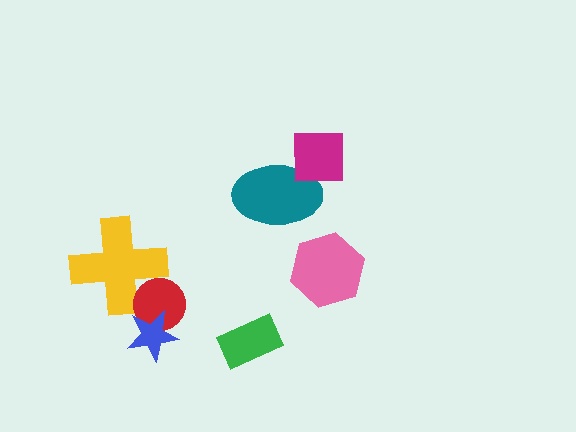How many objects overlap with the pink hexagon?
0 objects overlap with the pink hexagon.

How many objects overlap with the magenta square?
1 object overlaps with the magenta square.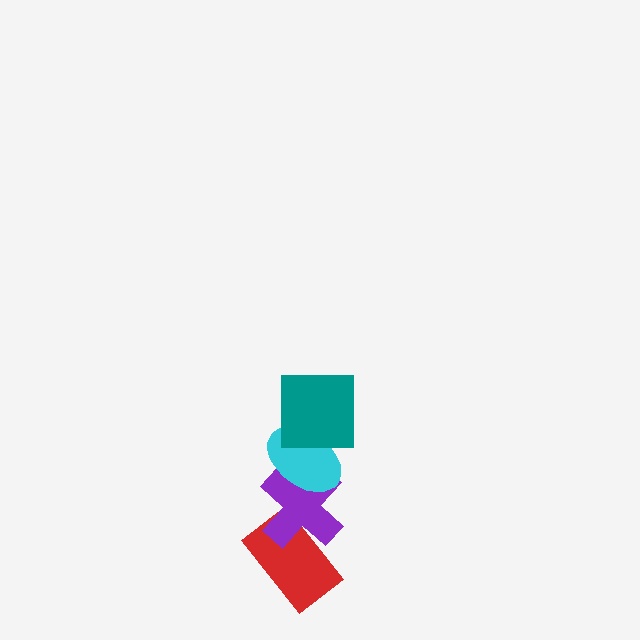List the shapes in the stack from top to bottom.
From top to bottom: the teal square, the cyan ellipse, the purple cross, the red rectangle.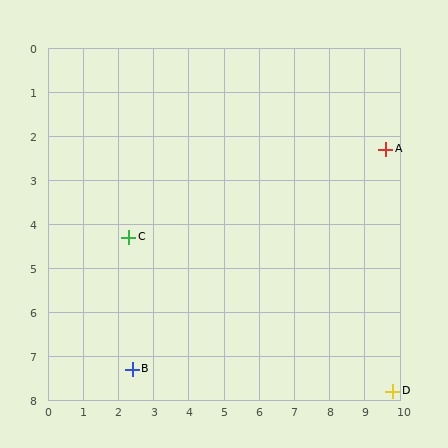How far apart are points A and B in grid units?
Points A and B are about 8.8 grid units apart.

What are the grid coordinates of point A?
Point A is at approximately (9.6, 2.3).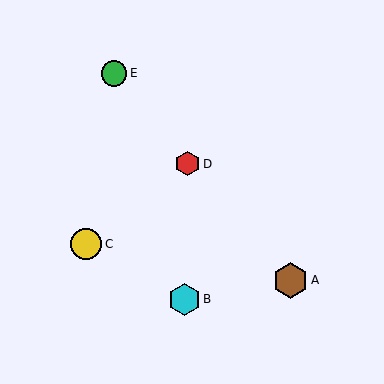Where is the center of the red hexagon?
The center of the red hexagon is at (188, 164).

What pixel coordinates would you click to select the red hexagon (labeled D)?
Click at (188, 164) to select the red hexagon D.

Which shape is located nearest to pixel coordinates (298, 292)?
The brown hexagon (labeled A) at (290, 280) is nearest to that location.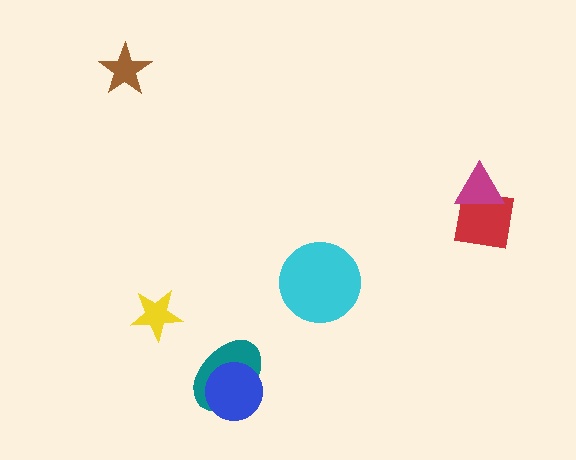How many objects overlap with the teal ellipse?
1 object overlaps with the teal ellipse.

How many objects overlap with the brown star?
0 objects overlap with the brown star.